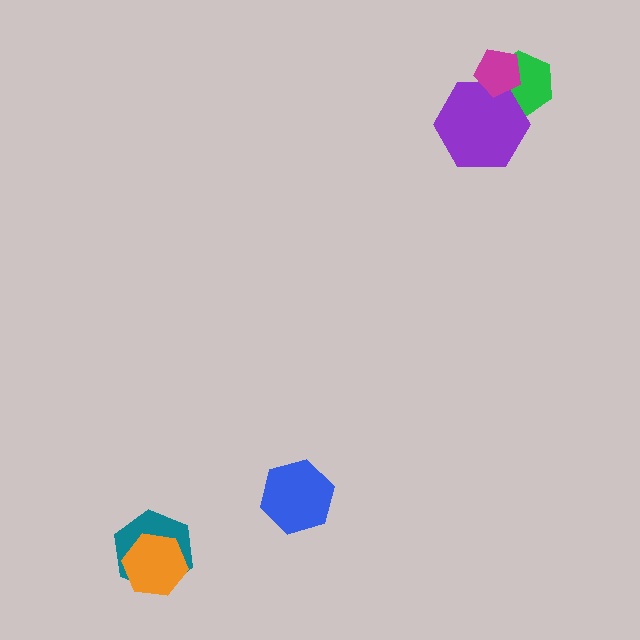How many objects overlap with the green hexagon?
2 objects overlap with the green hexagon.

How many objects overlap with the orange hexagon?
1 object overlaps with the orange hexagon.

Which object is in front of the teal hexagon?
The orange hexagon is in front of the teal hexagon.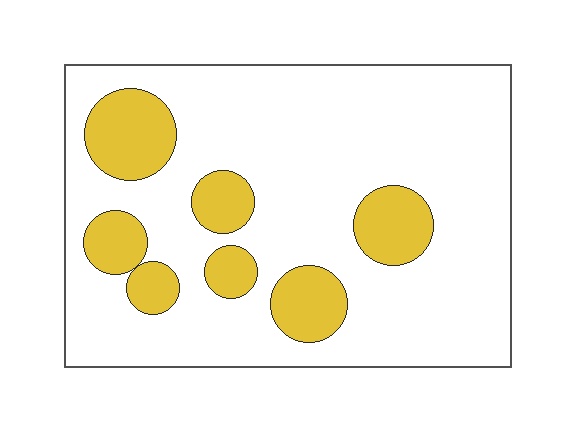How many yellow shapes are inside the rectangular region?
7.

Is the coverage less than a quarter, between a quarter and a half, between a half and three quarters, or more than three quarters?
Less than a quarter.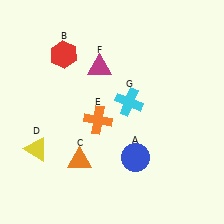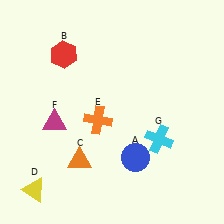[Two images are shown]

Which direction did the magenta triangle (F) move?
The magenta triangle (F) moved down.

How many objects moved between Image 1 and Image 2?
3 objects moved between the two images.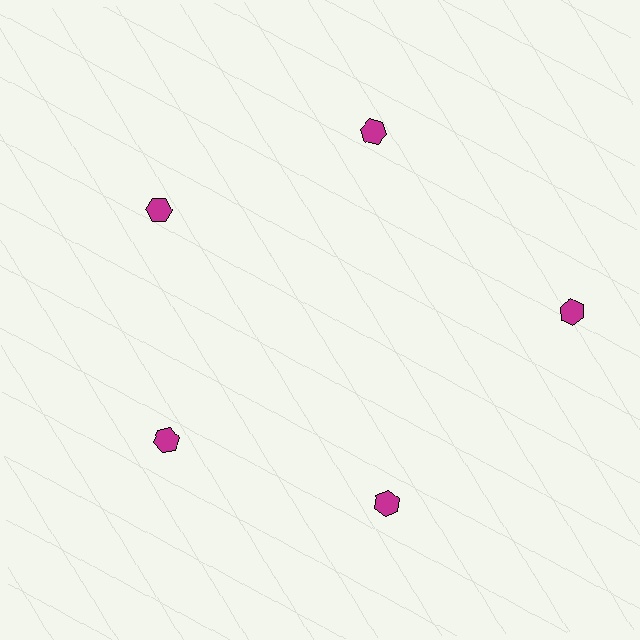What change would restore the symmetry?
The symmetry would be restored by moving it inward, back onto the ring so that all 5 hexagons sit at equal angles and equal distance from the center.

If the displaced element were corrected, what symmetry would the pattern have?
It would have 5-fold rotational symmetry — the pattern would map onto itself every 72 degrees.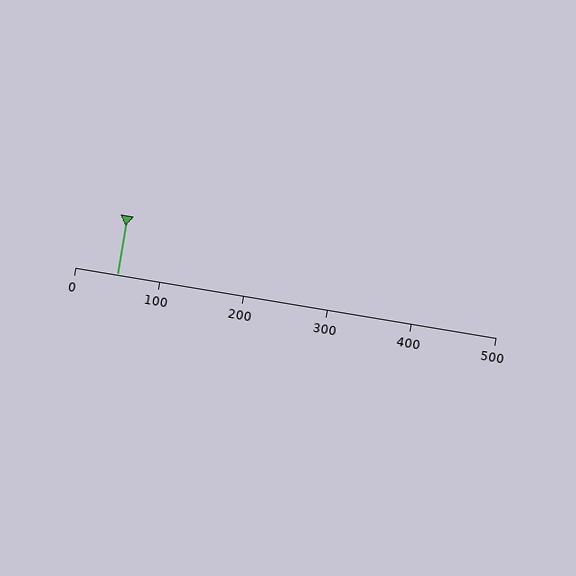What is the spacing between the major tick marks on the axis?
The major ticks are spaced 100 apart.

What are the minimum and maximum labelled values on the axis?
The axis runs from 0 to 500.